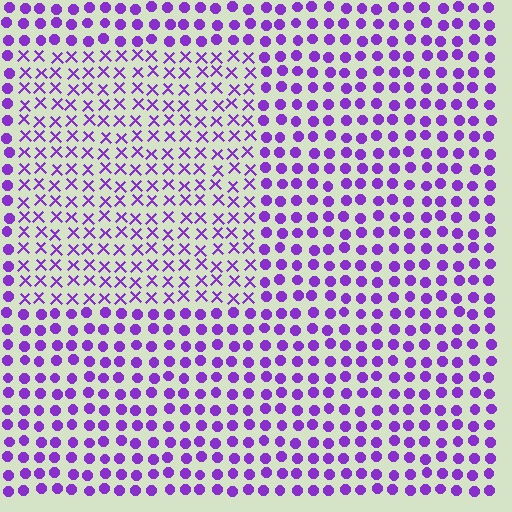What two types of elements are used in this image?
The image uses X marks inside the rectangle region and circles outside it.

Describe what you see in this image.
The image is filled with small purple elements arranged in a uniform grid. A rectangle-shaped region contains X marks, while the surrounding area contains circles. The boundary is defined purely by the change in element shape.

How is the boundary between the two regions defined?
The boundary is defined by a change in element shape: X marks inside vs. circles outside. All elements share the same color and spacing.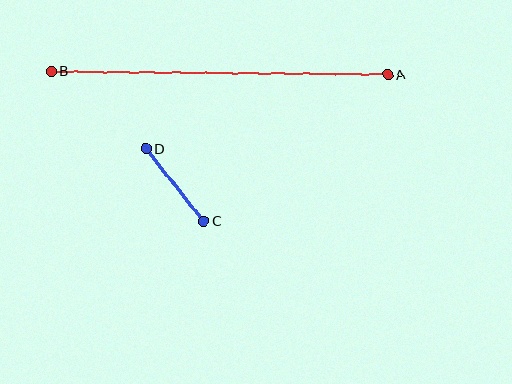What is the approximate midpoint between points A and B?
The midpoint is at approximately (220, 73) pixels.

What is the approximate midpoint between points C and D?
The midpoint is at approximately (175, 185) pixels.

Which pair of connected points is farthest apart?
Points A and B are farthest apart.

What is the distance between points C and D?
The distance is approximately 93 pixels.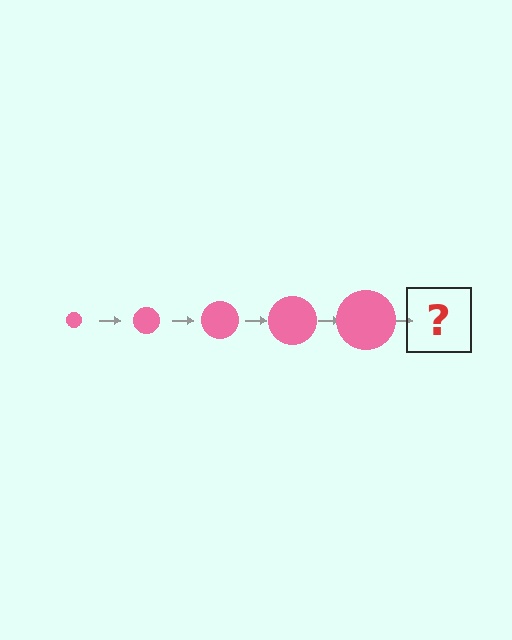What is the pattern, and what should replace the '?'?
The pattern is that the circle gets progressively larger each step. The '?' should be a pink circle, larger than the previous one.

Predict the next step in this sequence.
The next step is a pink circle, larger than the previous one.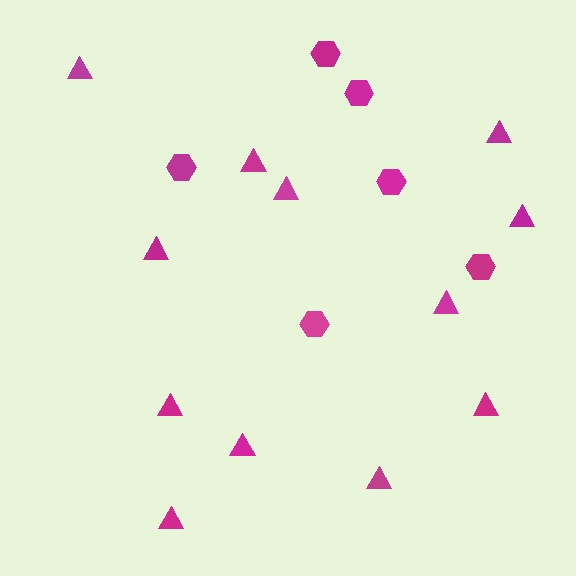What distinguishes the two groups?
There are 2 groups: one group of triangles (12) and one group of hexagons (6).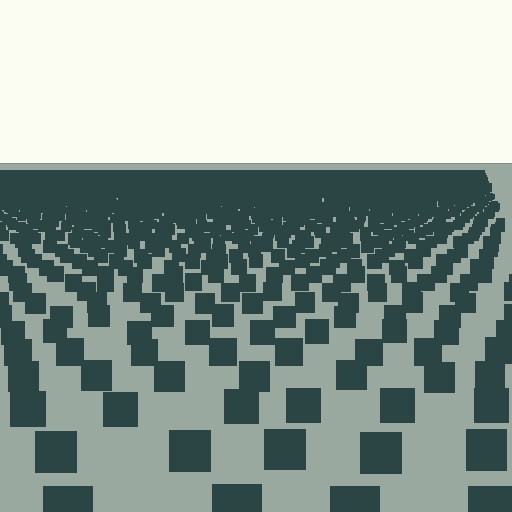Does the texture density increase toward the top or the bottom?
Density increases toward the top.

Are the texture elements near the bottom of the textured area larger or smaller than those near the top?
Larger. Near the bottom, elements are closer to the viewer and appear at a bigger on-screen size.